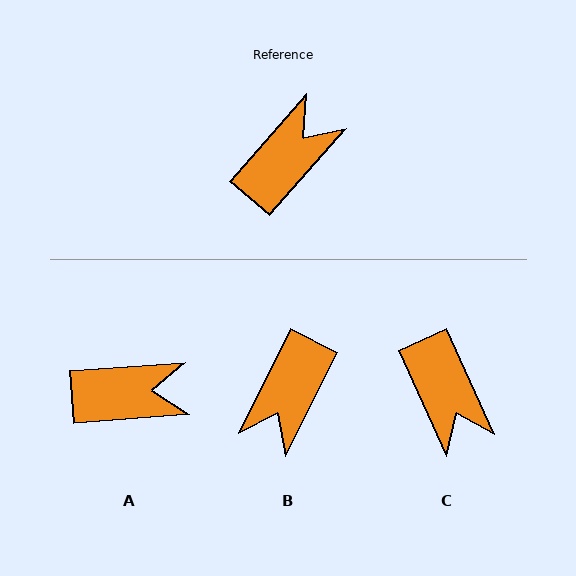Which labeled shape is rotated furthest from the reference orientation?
B, about 165 degrees away.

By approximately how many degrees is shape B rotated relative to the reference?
Approximately 165 degrees clockwise.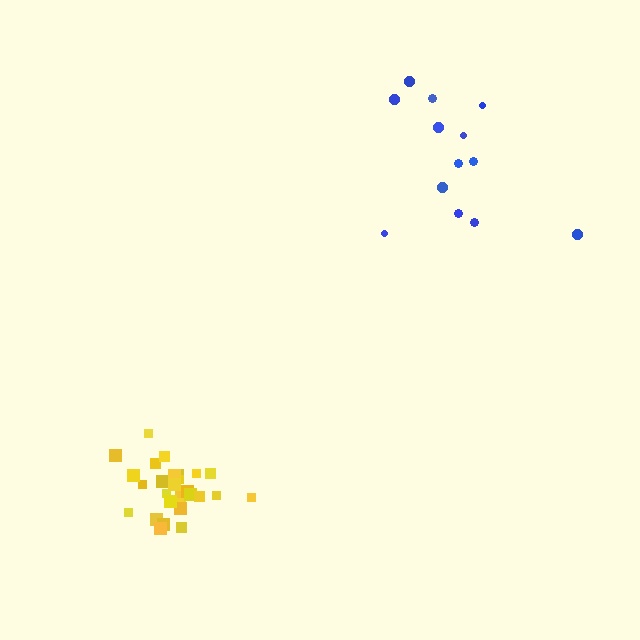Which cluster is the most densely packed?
Yellow.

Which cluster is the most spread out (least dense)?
Blue.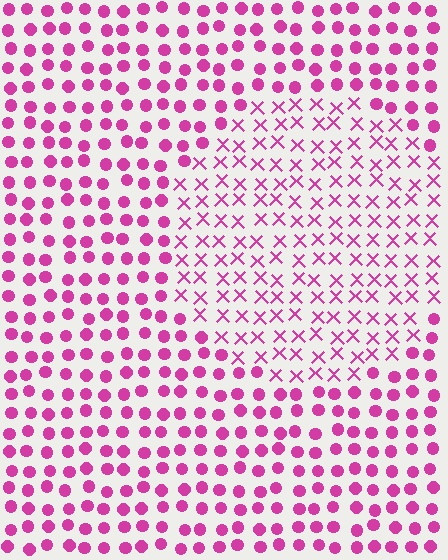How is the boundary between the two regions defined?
The boundary is defined by a change in element shape: X marks inside vs. circles outside. All elements share the same color and spacing.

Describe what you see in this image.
The image is filled with small magenta elements arranged in a uniform grid. A circle-shaped region contains X marks, while the surrounding area contains circles. The boundary is defined purely by the change in element shape.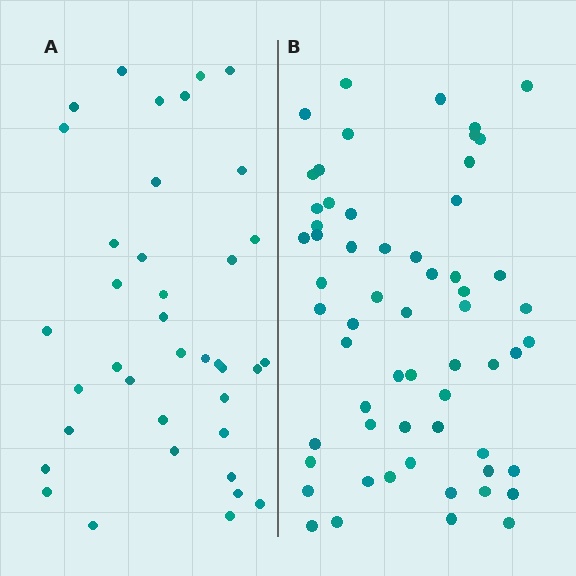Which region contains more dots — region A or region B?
Region B (the right region) has more dots.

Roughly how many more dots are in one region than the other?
Region B has approximately 20 more dots than region A.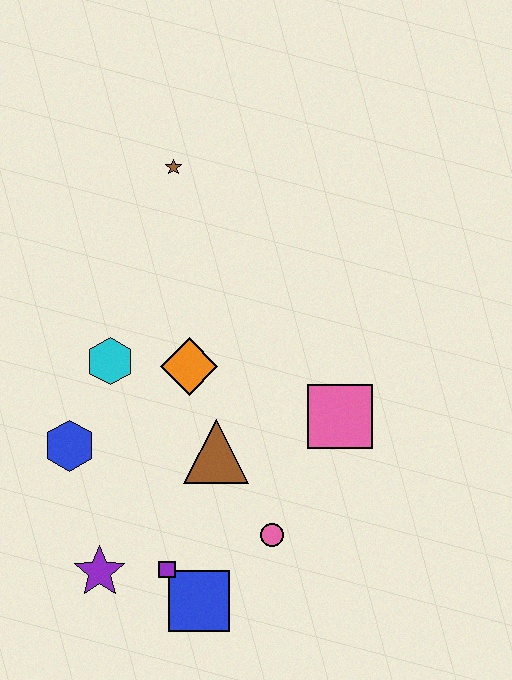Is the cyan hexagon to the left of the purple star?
No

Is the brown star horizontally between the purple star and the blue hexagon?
No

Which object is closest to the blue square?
The purple square is closest to the blue square.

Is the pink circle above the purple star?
Yes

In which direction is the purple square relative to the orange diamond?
The purple square is below the orange diamond.